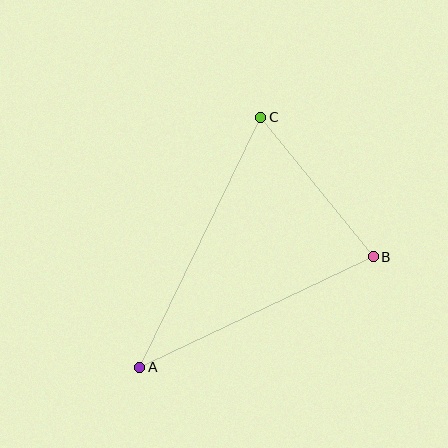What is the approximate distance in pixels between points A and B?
The distance between A and B is approximately 258 pixels.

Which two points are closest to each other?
Points B and C are closest to each other.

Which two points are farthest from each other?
Points A and C are farthest from each other.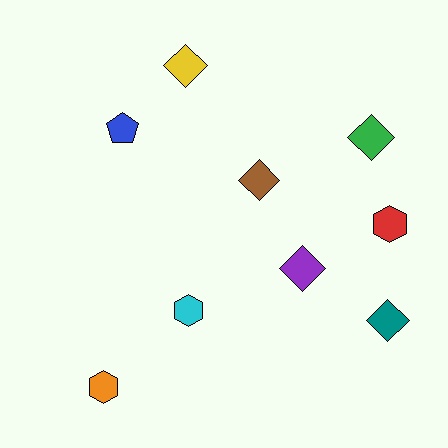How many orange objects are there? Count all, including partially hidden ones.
There is 1 orange object.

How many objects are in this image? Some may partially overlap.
There are 9 objects.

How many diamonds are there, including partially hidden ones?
There are 5 diamonds.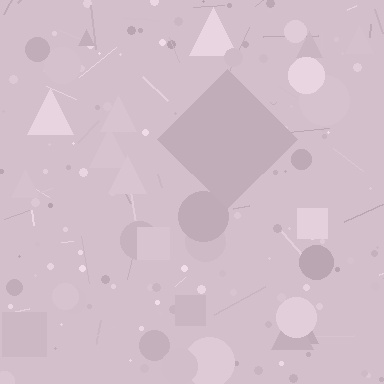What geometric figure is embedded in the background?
A diamond is embedded in the background.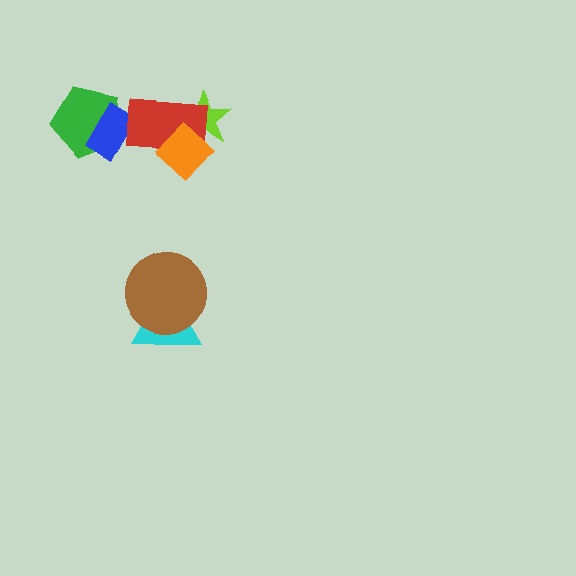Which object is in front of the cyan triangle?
The brown circle is in front of the cyan triangle.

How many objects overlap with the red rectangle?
3 objects overlap with the red rectangle.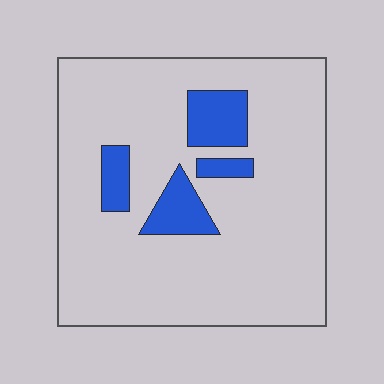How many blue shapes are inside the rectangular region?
4.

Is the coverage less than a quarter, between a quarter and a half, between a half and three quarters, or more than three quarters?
Less than a quarter.